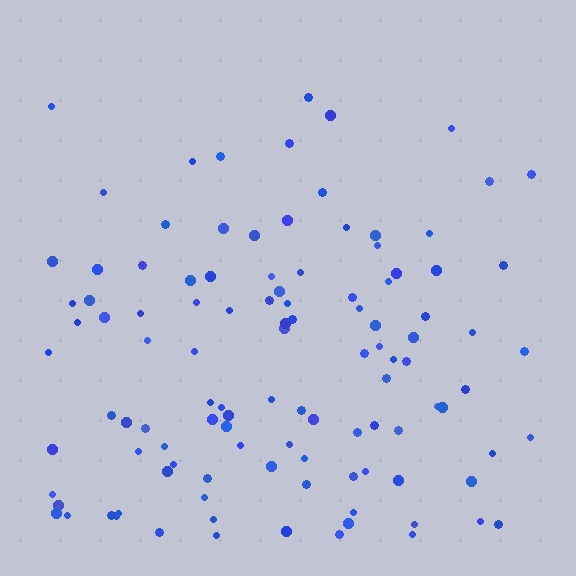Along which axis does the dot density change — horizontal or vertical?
Vertical.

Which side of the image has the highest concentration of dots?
The bottom.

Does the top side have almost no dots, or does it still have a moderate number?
Still a moderate number, just noticeably fewer than the bottom.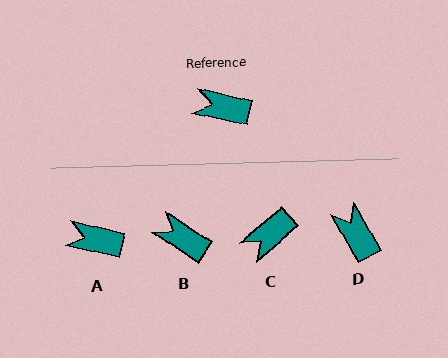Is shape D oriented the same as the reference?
No, it is off by about 47 degrees.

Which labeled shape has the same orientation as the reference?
A.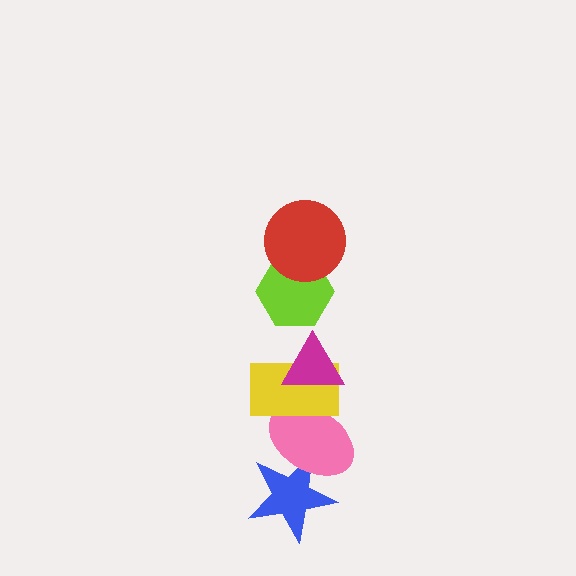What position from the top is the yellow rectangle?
The yellow rectangle is 4th from the top.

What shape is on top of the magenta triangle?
The lime hexagon is on top of the magenta triangle.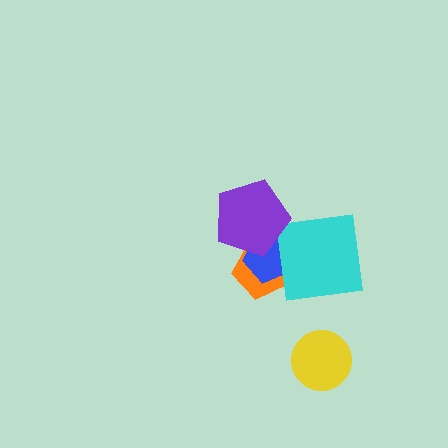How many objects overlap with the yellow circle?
0 objects overlap with the yellow circle.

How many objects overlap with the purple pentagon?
2 objects overlap with the purple pentagon.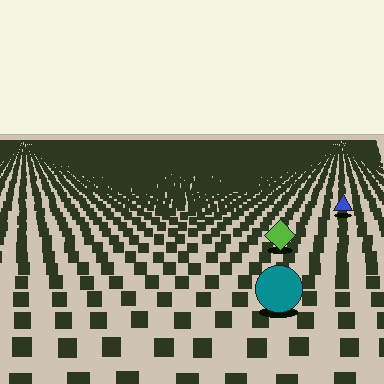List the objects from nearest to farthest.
From nearest to farthest: the teal circle, the lime diamond, the blue triangle.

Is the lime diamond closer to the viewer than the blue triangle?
Yes. The lime diamond is closer — you can tell from the texture gradient: the ground texture is coarser near it.